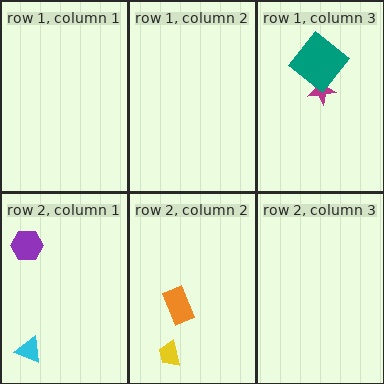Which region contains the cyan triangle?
The row 2, column 1 region.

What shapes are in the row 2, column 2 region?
The orange rectangle, the yellow trapezoid.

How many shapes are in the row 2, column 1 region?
2.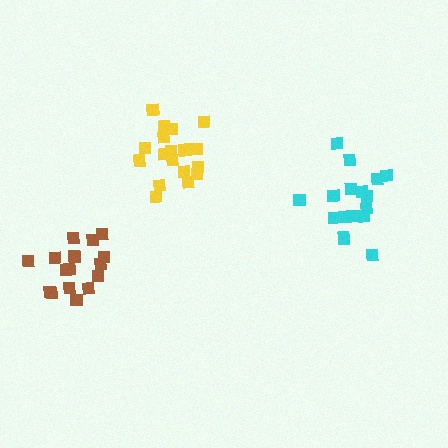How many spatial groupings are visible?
There are 3 spatial groupings.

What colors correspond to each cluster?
The clusters are colored: brown, yellow, cyan.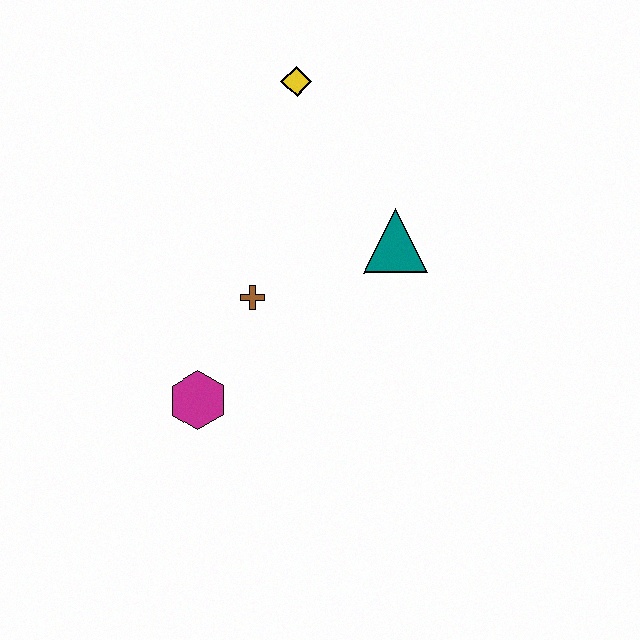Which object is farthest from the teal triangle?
The magenta hexagon is farthest from the teal triangle.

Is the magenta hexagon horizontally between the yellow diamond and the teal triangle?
No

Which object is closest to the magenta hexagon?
The brown cross is closest to the magenta hexagon.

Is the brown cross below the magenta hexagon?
No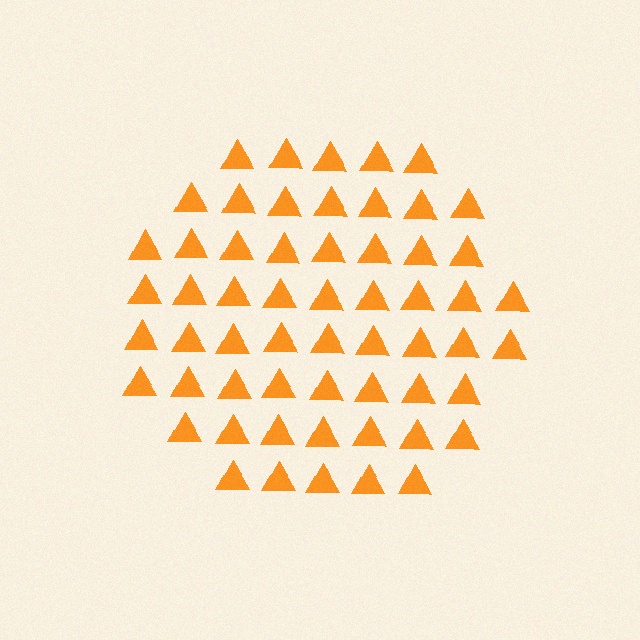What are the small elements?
The small elements are triangles.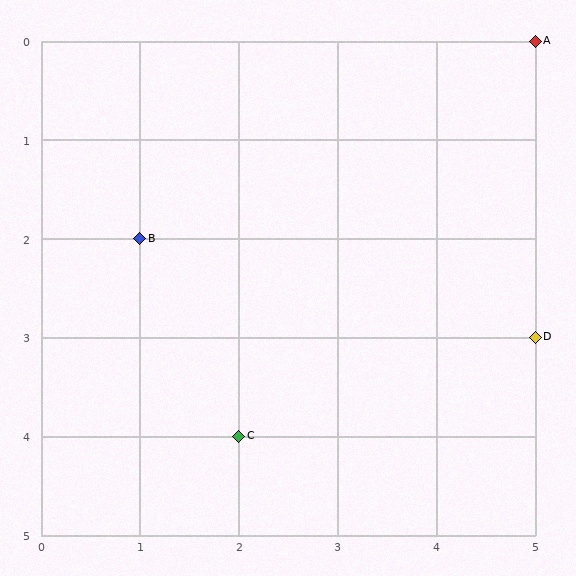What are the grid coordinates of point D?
Point D is at grid coordinates (5, 3).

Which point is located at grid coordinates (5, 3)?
Point D is at (5, 3).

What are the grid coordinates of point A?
Point A is at grid coordinates (5, 0).